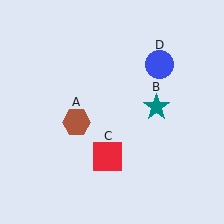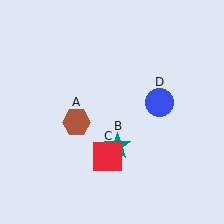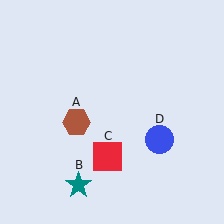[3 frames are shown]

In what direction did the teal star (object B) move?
The teal star (object B) moved down and to the left.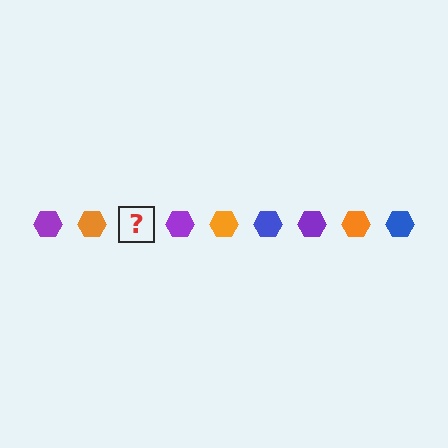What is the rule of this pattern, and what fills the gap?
The rule is that the pattern cycles through purple, orange, blue hexagons. The gap should be filled with a blue hexagon.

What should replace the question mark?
The question mark should be replaced with a blue hexagon.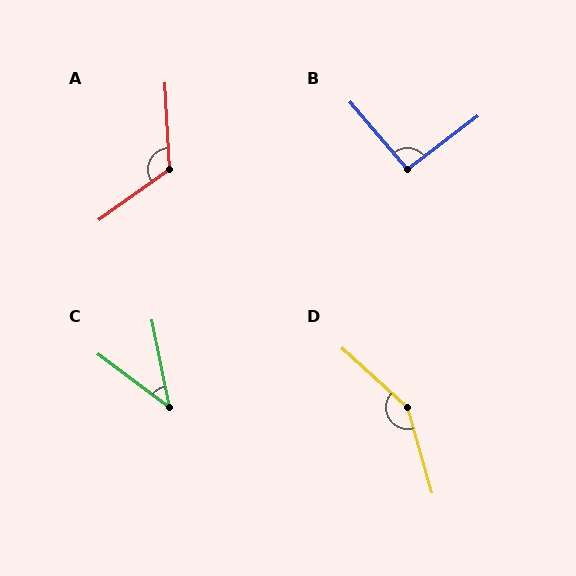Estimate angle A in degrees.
Approximately 122 degrees.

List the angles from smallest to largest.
C (42°), B (93°), A (122°), D (148°).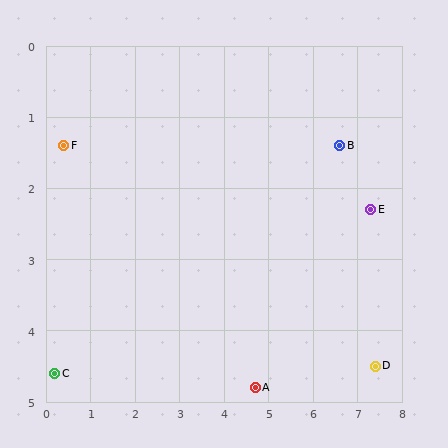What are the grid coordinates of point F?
Point F is at approximately (0.4, 1.4).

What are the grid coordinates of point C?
Point C is at approximately (0.2, 4.6).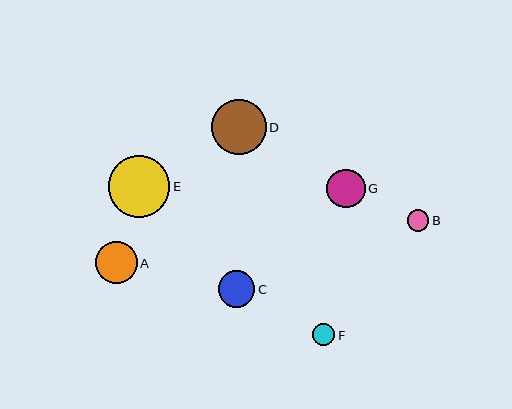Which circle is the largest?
Circle E is the largest with a size of approximately 61 pixels.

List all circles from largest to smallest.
From largest to smallest: E, D, A, G, C, F, B.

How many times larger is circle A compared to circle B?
Circle A is approximately 1.9 times the size of circle B.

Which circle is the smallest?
Circle B is the smallest with a size of approximately 21 pixels.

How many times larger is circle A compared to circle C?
Circle A is approximately 1.2 times the size of circle C.